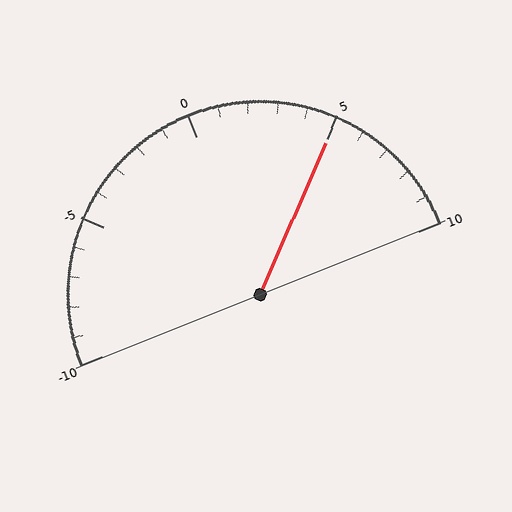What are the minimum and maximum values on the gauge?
The gauge ranges from -10 to 10.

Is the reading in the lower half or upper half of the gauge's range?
The reading is in the upper half of the range (-10 to 10).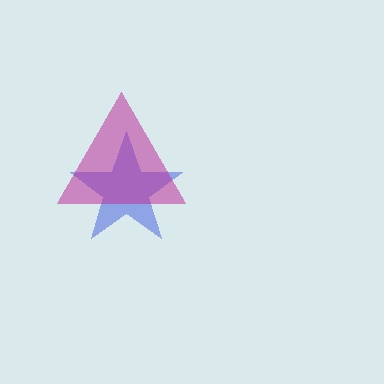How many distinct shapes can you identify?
There are 2 distinct shapes: a blue star, a magenta triangle.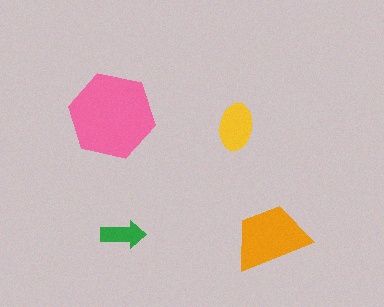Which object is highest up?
The pink hexagon is topmost.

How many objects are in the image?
There are 4 objects in the image.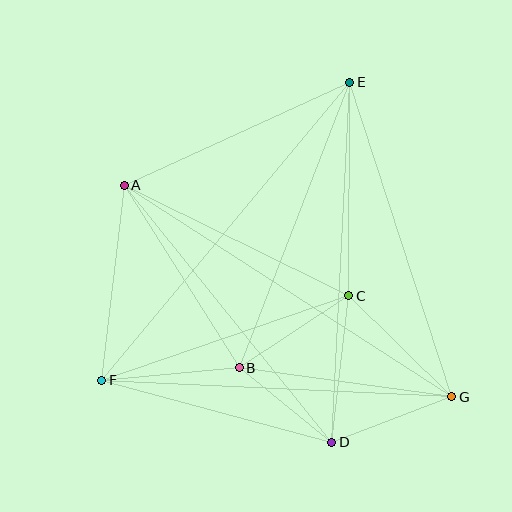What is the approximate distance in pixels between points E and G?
The distance between E and G is approximately 331 pixels.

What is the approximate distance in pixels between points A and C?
The distance between A and C is approximately 250 pixels.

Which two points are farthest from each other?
Points A and G are farthest from each other.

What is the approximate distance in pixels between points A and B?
The distance between A and B is approximately 216 pixels.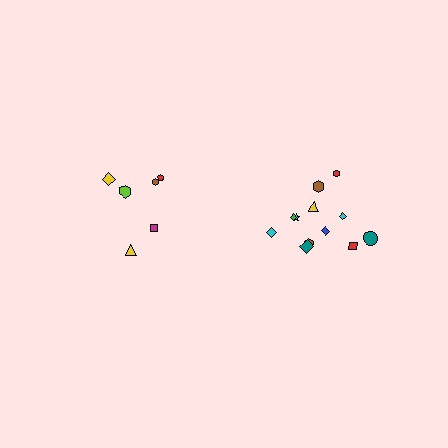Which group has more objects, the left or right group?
The right group.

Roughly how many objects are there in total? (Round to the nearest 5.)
Roughly 20 objects in total.